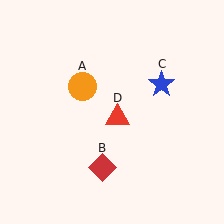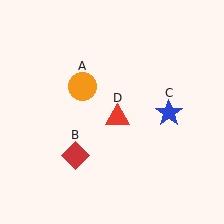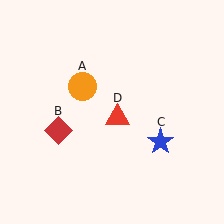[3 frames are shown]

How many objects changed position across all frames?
2 objects changed position: red diamond (object B), blue star (object C).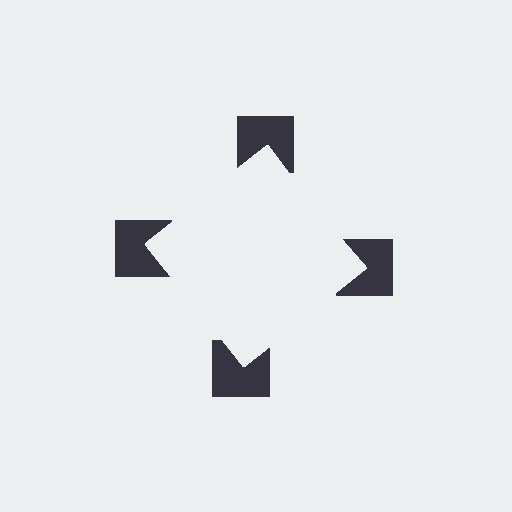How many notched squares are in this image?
There are 4 — one at each vertex of the illusory square.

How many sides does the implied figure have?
4 sides.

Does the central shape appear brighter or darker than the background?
It typically appears slightly brighter than the background, even though no actual brightness change is drawn.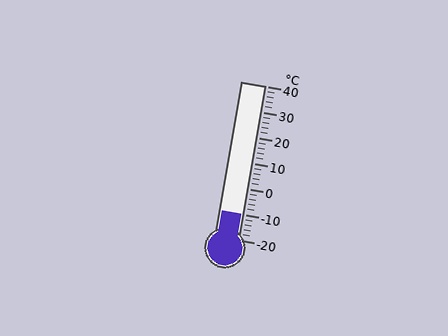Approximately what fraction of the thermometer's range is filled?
The thermometer is filled to approximately 15% of its range.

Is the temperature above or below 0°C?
The temperature is below 0°C.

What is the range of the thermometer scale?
The thermometer scale ranges from -20°C to 40°C.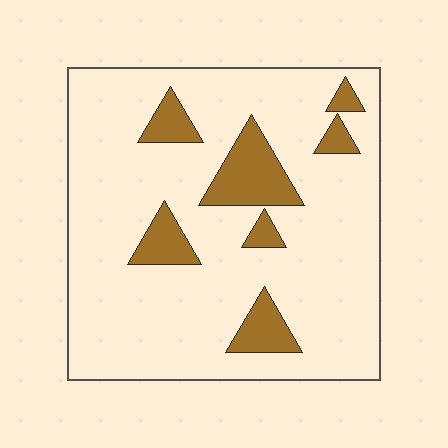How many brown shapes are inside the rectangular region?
7.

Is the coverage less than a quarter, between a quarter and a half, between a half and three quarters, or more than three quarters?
Less than a quarter.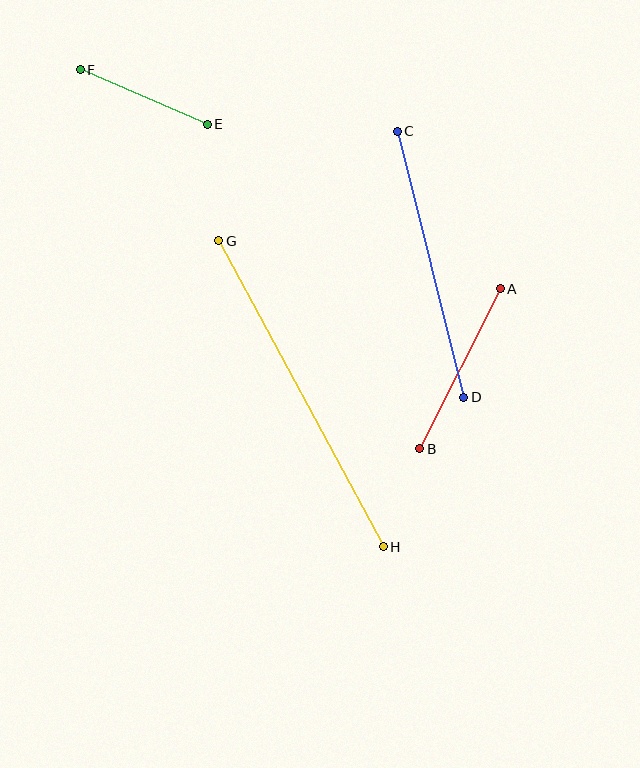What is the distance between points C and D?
The distance is approximately 274 pixels.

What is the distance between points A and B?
The distance is approximately 179 pixels.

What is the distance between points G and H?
The distance is approximately 347 pixels.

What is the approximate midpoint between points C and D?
The midpoint is at approximately (430, 264) pixels.